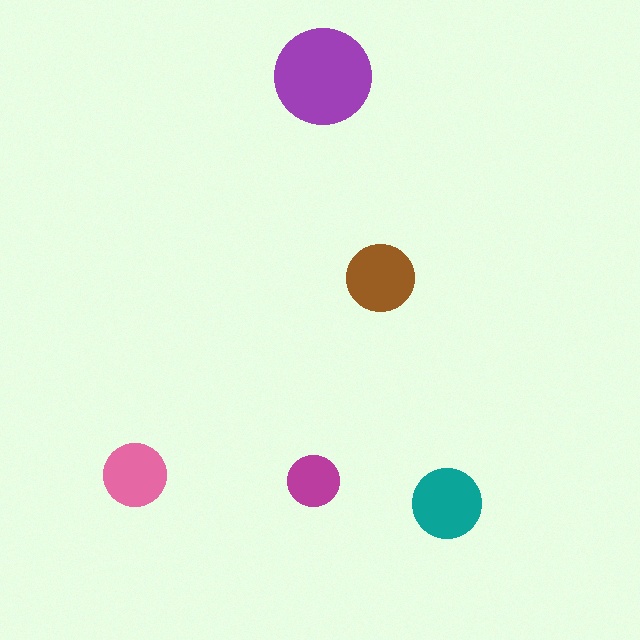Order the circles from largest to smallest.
the purple one, the teal one, the brown one, the pink one, the magenta one.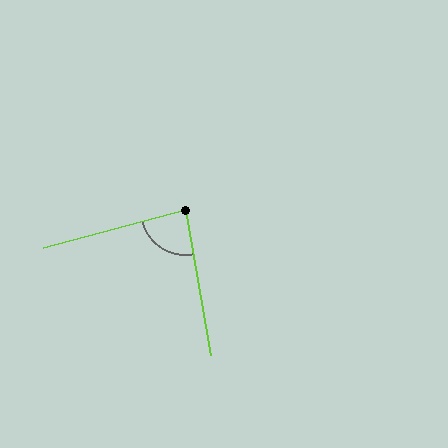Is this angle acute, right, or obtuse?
It is approximately a right angle.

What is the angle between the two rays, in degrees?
Approximately 85 degrees.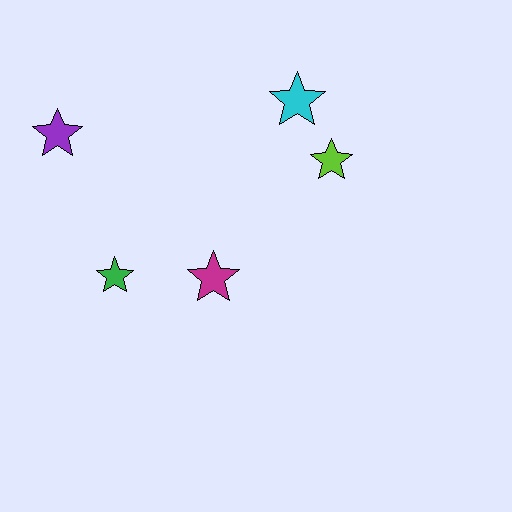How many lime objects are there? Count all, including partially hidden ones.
There is 1 lime object.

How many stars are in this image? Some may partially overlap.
There are 5 stars.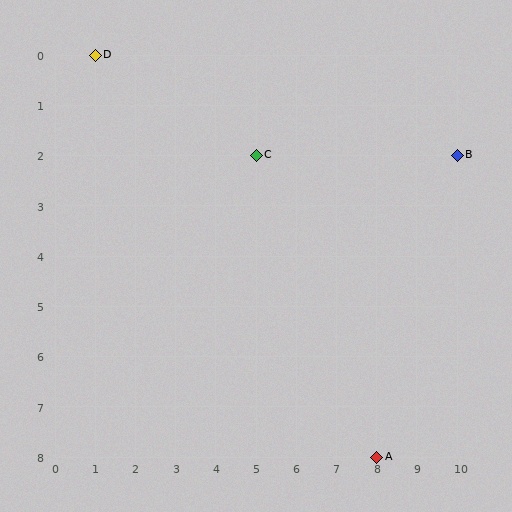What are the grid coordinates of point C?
Point C is at grid coordinates (5, 2).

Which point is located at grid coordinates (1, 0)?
Point D is at (1, 0).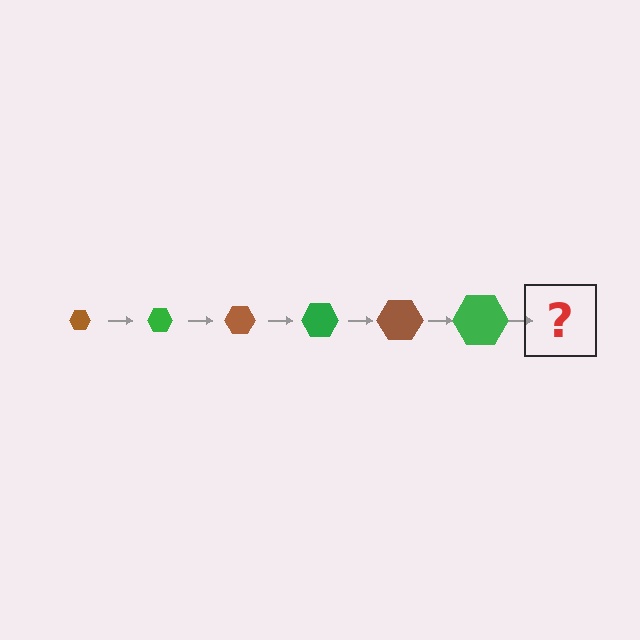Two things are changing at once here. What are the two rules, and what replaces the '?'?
The two rules are that the hexagon grows larger each step and the color cycles through brown and green. The '?' should be a brown hexagon, larger than the previous one.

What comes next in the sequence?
The next element should be a brown hexagon, larger than the previous one.